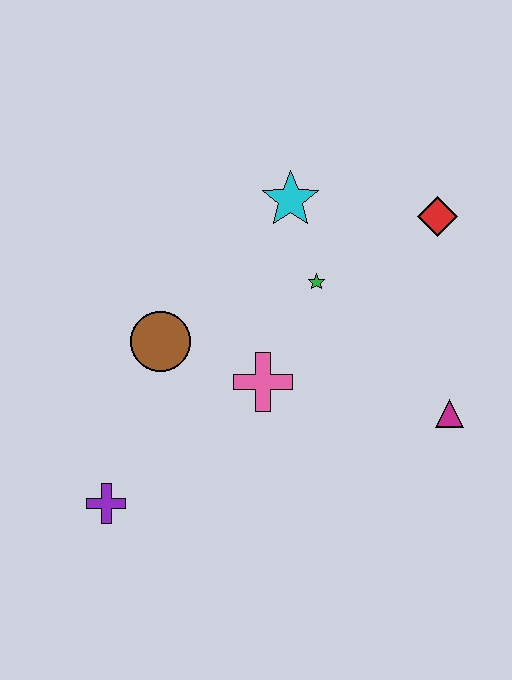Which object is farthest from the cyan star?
The purple cross is farthest from the cyan star.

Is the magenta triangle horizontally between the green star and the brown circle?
No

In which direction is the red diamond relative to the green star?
The red diamond is to the right of the green star.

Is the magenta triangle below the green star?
Yes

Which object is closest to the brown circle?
The pink cross is closest to the brown circle.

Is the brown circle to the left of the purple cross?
No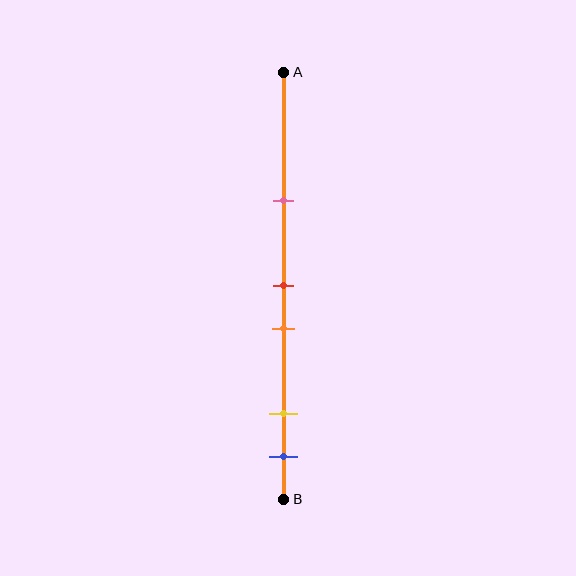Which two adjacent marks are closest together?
The red and orange marks are the closest adjacent pair.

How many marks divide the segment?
There are 5 marks dividing the segment.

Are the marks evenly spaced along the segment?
No, the marks are not evenly spaced.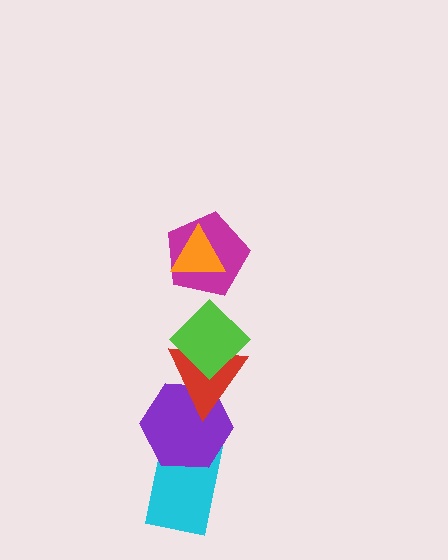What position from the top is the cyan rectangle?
The cyan rectangle is 6th from the top.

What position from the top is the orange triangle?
The orange triangle is 1st from the top.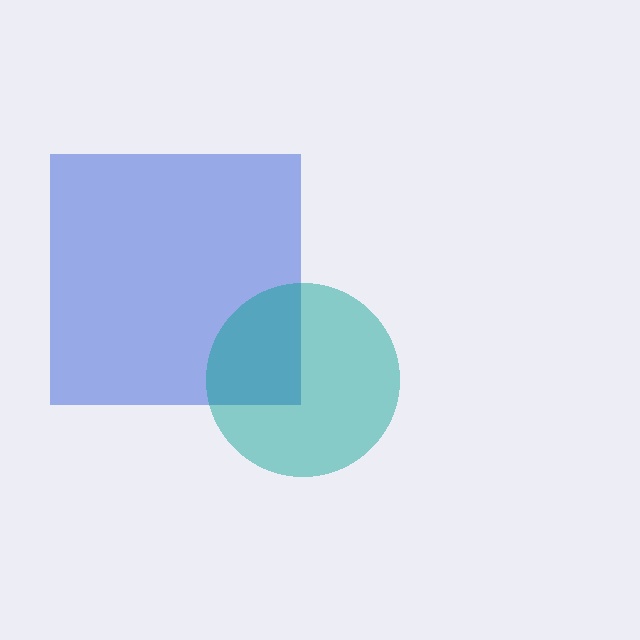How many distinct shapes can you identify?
There are 2 distinct shapes: a blue square, a teal circle.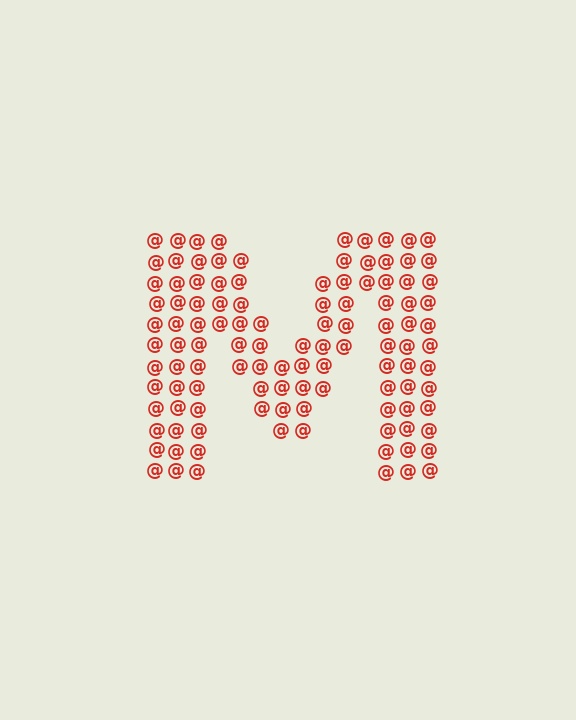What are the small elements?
The small elements are at signs.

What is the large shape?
The large shape is the letter M.